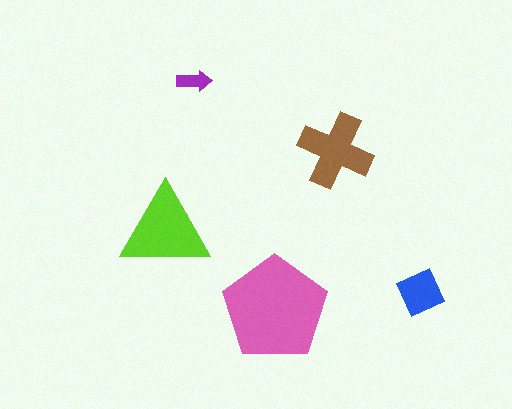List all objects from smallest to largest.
The purple arrow, the blue square, the brown cross, the lime triangle, the pink pentagon.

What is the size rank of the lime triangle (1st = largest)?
2nd.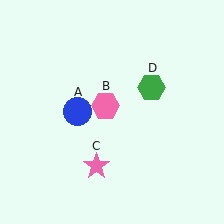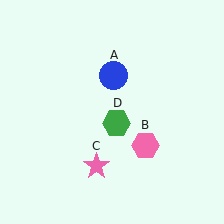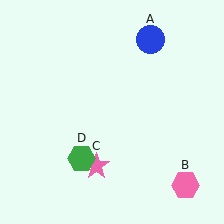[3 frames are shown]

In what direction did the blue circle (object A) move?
The blue circle (object A) moved up and to the right.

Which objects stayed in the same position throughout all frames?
Pink star (object C) remained stationary.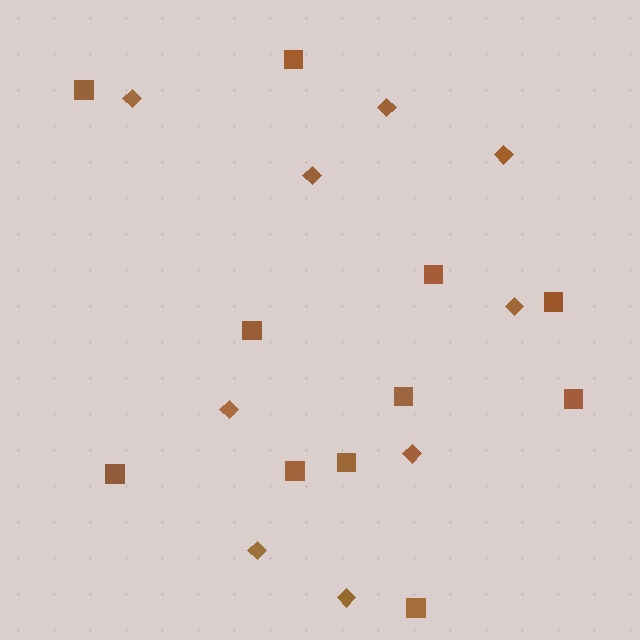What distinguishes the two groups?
There are 2 groups: one group of diamonds (9) and one group of squares (11).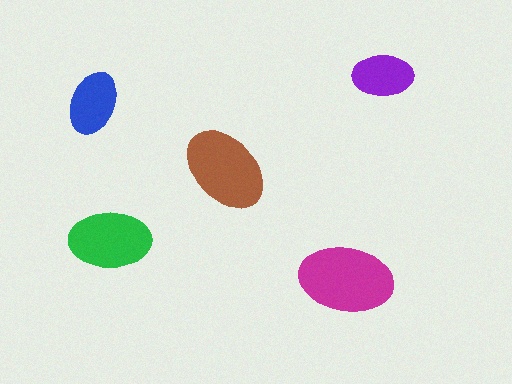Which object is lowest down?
The magenta ellipse is bottommost.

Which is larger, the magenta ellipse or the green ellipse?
The magenta one.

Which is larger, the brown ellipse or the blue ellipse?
The brown one.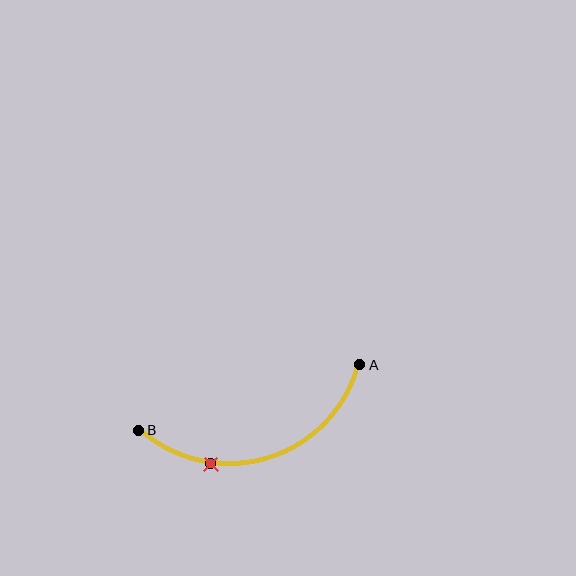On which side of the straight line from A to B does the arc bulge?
The arc bulges below the straight line connecting A and B.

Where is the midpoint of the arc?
The arc midpoint is the point on the curve farthest from the straight line joining A and B. It sits below that line.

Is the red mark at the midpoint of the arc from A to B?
No. The red mark lies on the arc but is closer to endpoint B. The arc midpoint would be at the point on the curve equidistant along the arc from both A and B.